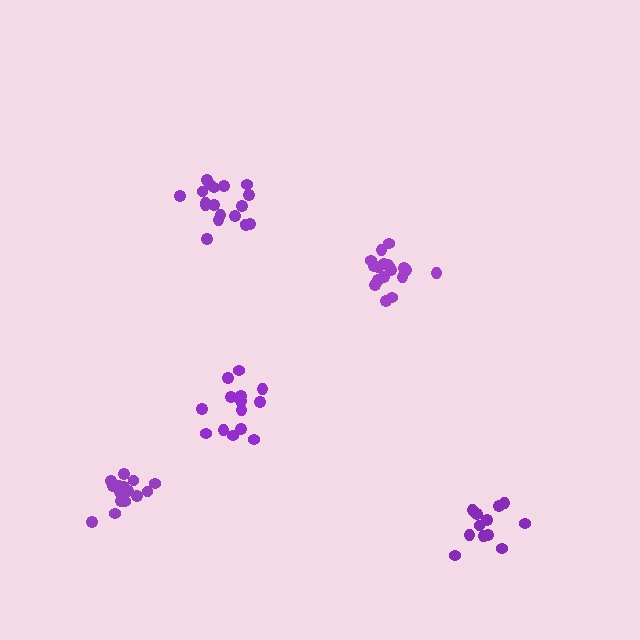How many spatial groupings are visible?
There are 5 spatial groupings.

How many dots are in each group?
Group 1: 18 dots, Group 2: 14 dots, Group 3: 16 dots, Group 4: 19 dots, Group 5: 13 dots (80 total).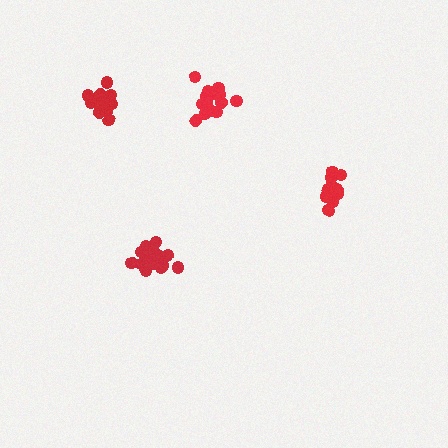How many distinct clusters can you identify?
There are 4 distinct clusters.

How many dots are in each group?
Group 1: 18 dots, Group 2: 18 dots, Group 3: 13 dots, Group 4: 14 dots (63 total).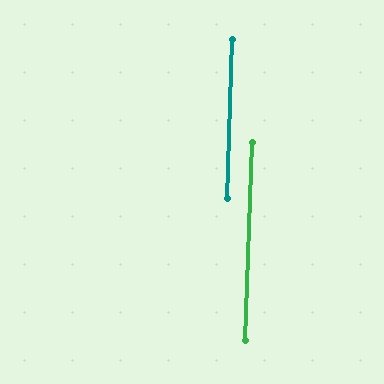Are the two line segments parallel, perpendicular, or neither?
Parallel — their directions differ by only 0.0°.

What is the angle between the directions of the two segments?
Approximately 0 degrees.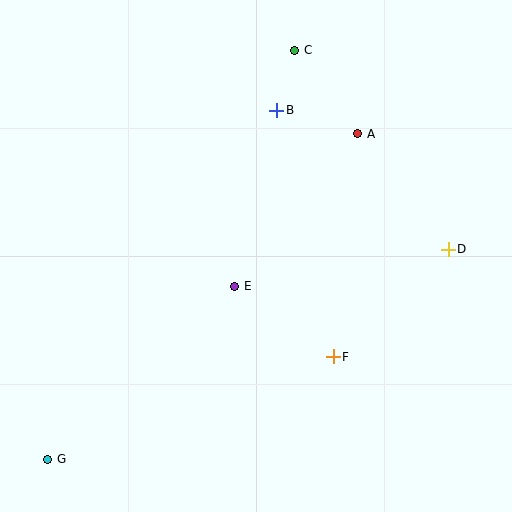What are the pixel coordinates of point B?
Point B is at (277, 110).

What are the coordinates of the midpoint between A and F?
The midpoint between A and F is at (346, 245).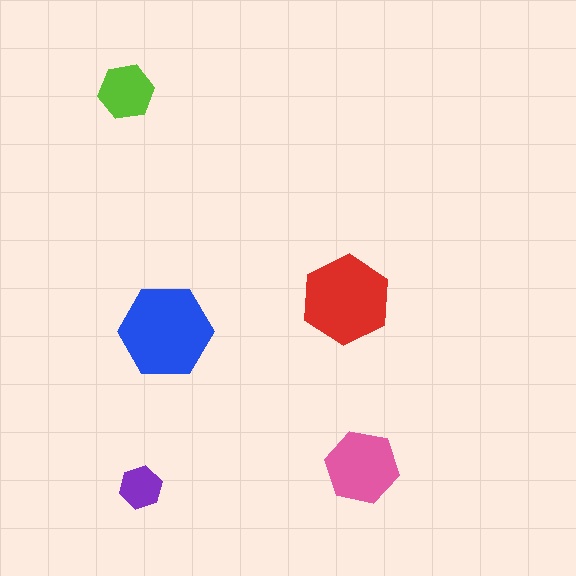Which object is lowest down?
The purple hexagon is bottommost.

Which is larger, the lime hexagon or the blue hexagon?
The blue one.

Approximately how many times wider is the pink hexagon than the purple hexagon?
About 1.5 times wider.